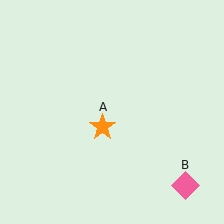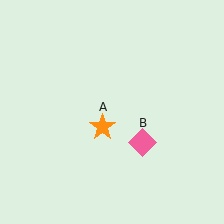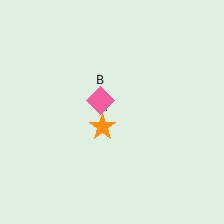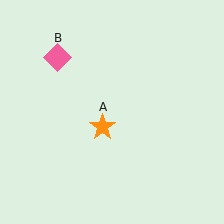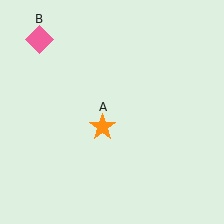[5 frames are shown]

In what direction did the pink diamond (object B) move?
The pink diamond (object B) moved up and to the left.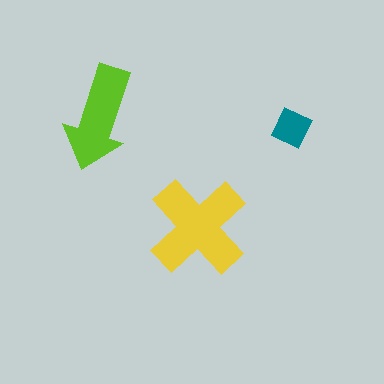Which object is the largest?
The yellow cross.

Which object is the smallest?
The teal diamond.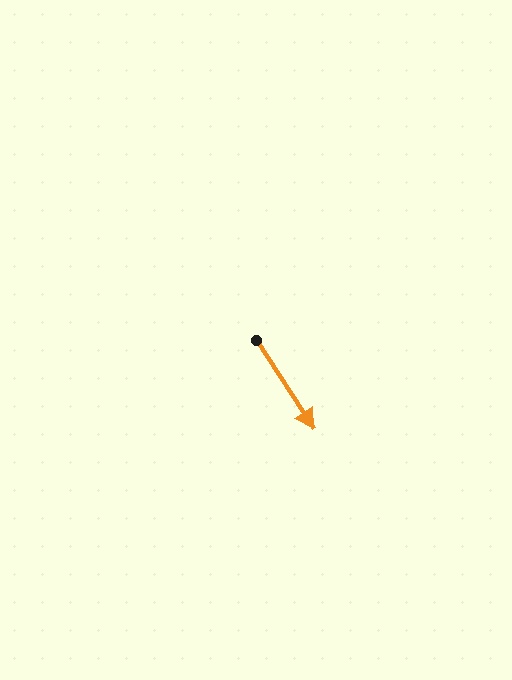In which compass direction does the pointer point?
Southeast.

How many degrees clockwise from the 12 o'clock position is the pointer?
Approximately 147 degrees.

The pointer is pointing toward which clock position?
Roughly 5 o'clock.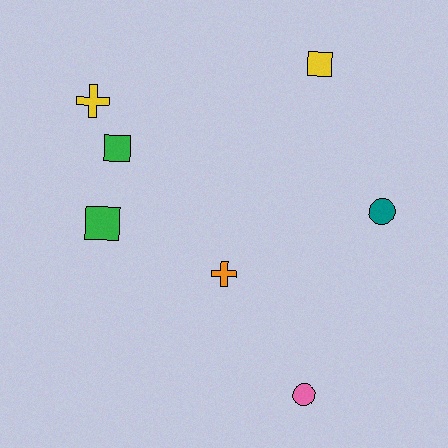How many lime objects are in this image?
There are no lime objects.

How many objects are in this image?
There are 7 objects.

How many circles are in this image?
There are 2 circles.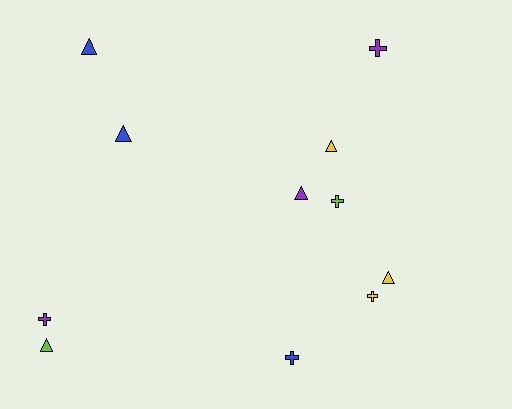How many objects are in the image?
There are 11 objects.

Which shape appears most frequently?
Triangle, with 6 objects.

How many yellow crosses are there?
There is 1 yellow cross.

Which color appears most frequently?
Blue, with 3 objects.